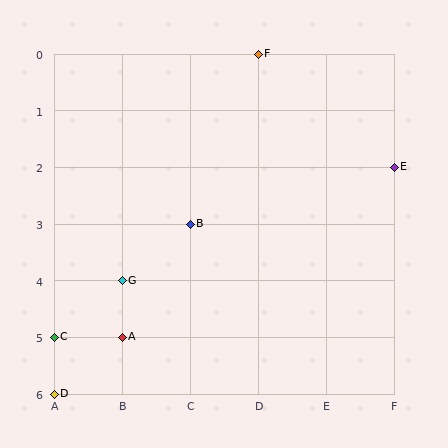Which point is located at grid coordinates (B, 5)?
Point A is at (B, 5).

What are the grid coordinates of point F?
Point F is at grid coordinates (D, 0).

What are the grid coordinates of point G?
Point G is at grid coordinates (B, 4).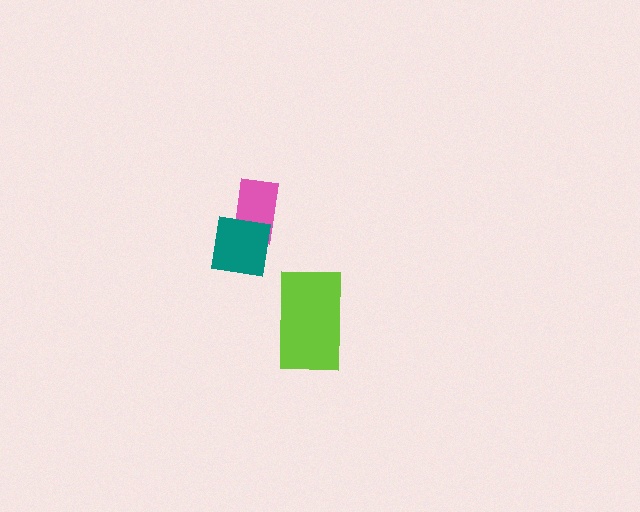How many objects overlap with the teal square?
1 object overlaps with the teal square.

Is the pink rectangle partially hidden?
Yes, it is partially covered by another shape.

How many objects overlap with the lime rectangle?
0 objects overlap with the lime rectangle.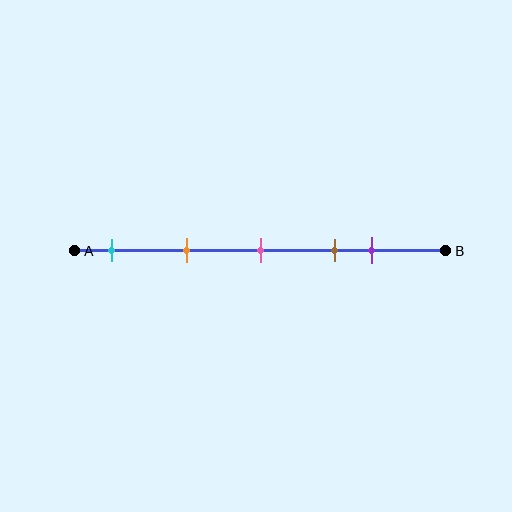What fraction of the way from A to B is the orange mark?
The orange mark is approximately 30% (0.3) of the way from A to B.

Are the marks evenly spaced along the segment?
No, the marks are not evenly spaced.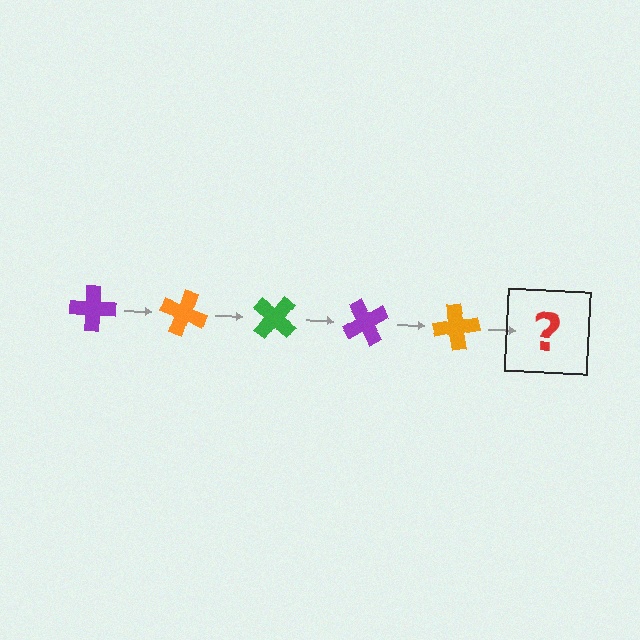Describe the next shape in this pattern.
It should be a green cross, rotated 100 degrees from the start.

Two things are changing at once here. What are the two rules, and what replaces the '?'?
The two rules are that it rotates 20 degrees each step and the color cycles through purple, orange, and green. The '?' should be a green cross, rotated 100 degrees from the start.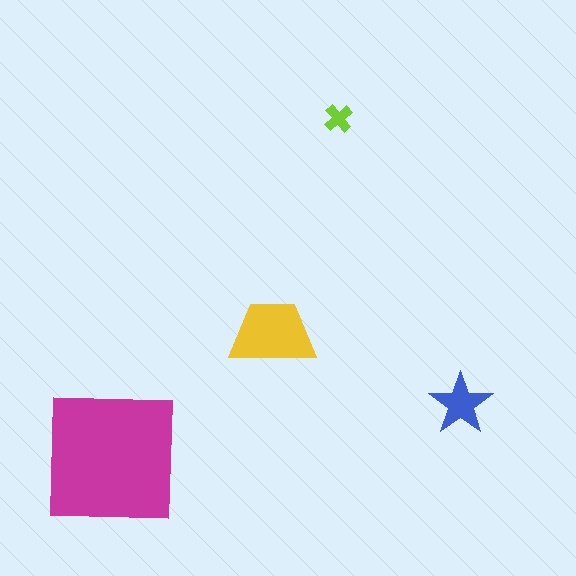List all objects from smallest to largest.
The lime cross, the blue star, the yellow trapezoid, the magenta square.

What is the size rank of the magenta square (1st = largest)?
1st.